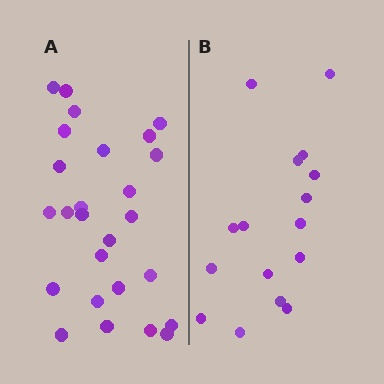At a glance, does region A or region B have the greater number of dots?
Region A (the left region) has more dots.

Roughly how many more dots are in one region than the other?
Region A has roughly 10 or so more dots than region B.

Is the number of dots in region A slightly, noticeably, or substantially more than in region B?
Region A has substantially more. The ratio is roughly 1.6 to 1.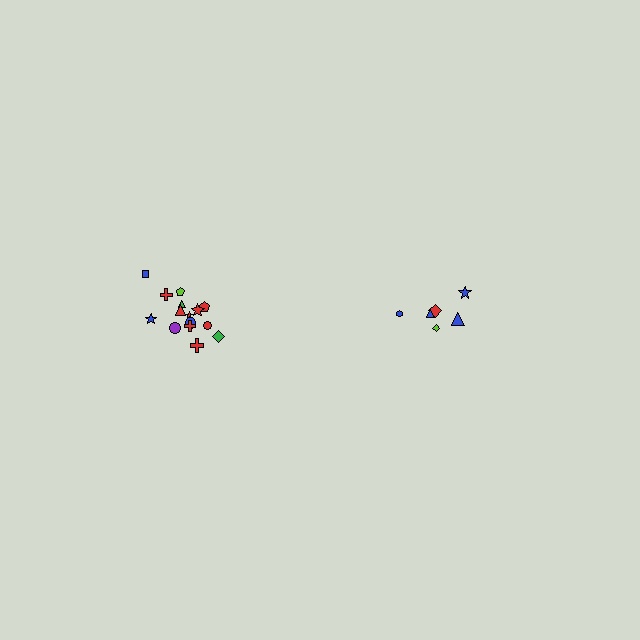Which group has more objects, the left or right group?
The left group.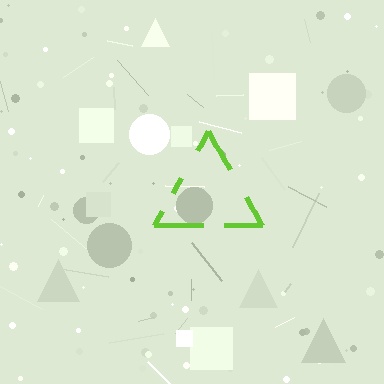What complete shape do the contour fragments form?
The contour fragments form a triangle.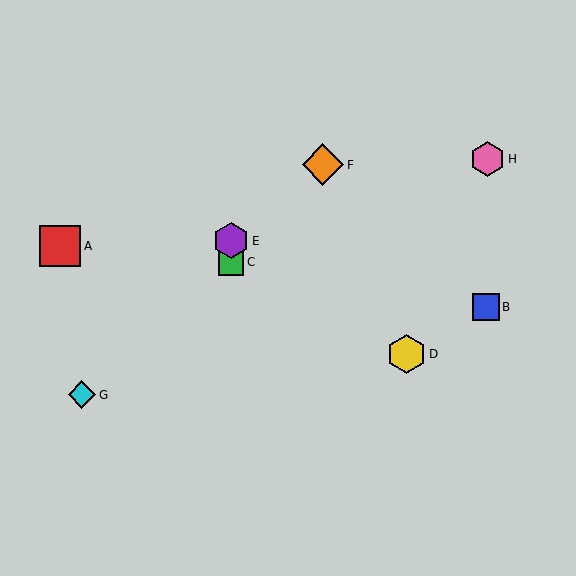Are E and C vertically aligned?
Yes, both are at x≈231.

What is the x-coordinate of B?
Object B is at x≈486.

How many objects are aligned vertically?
2 objects (C, E) are aligned vertically.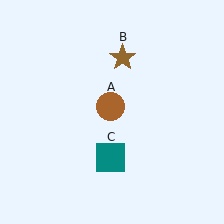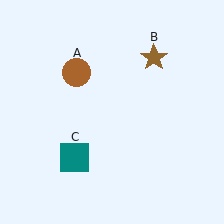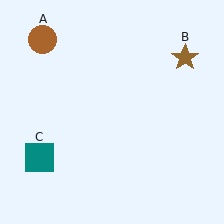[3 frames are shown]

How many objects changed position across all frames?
3 objects changed position: brown circle (object A), brown star (object B), teal square (object C).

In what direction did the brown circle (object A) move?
The brown circle (object A) moved up and to the left.